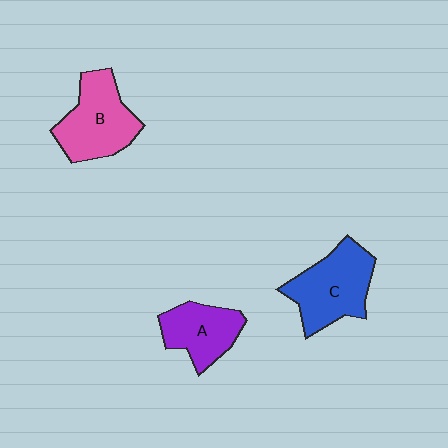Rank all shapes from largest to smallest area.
From largest to smallest: C (blue), B (pink), A (purple).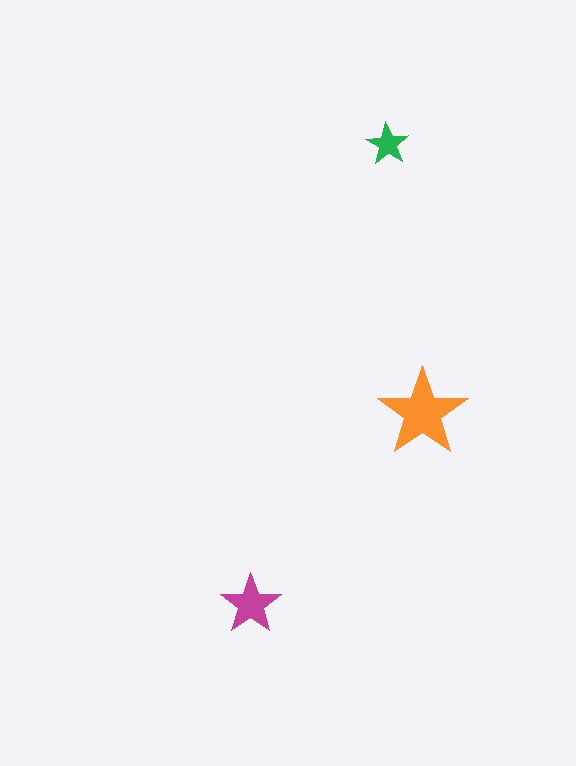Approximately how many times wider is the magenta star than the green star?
About 1.5 times wider.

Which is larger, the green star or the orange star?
The orange one.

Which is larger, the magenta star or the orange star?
The orange one.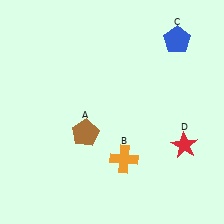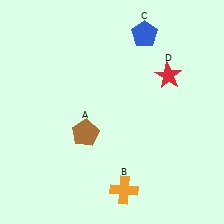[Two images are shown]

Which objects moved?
The objects that moved are: the orange cross (B), the blue pentagon (C), the red star (D).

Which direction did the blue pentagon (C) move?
The blue pentagon (C) moved left.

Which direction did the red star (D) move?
The red star (D) moved up.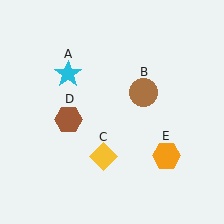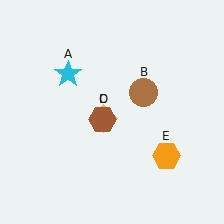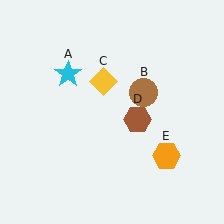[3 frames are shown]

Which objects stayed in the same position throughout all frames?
Cyan star (object A) and brown circle (object B) and orange hexagon (object E) remained stationary.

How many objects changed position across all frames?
2 objects changed position: yellow diamond (object C), brown hexagon (object D).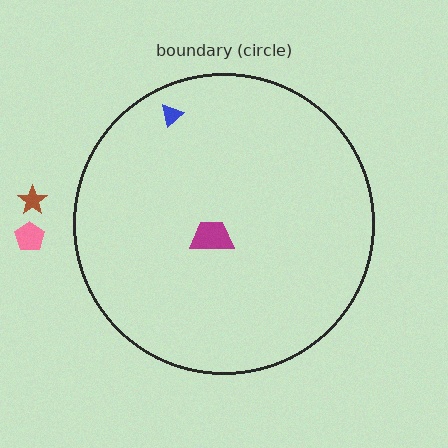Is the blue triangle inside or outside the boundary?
Inside.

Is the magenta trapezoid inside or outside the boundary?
Inside.